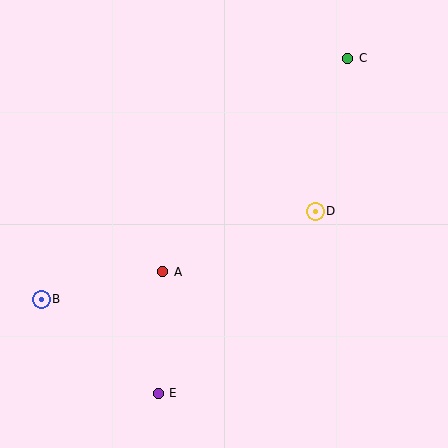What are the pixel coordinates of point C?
Point C is at (348, 58).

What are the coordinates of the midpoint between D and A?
The midpoint between D and A is at (239, 242).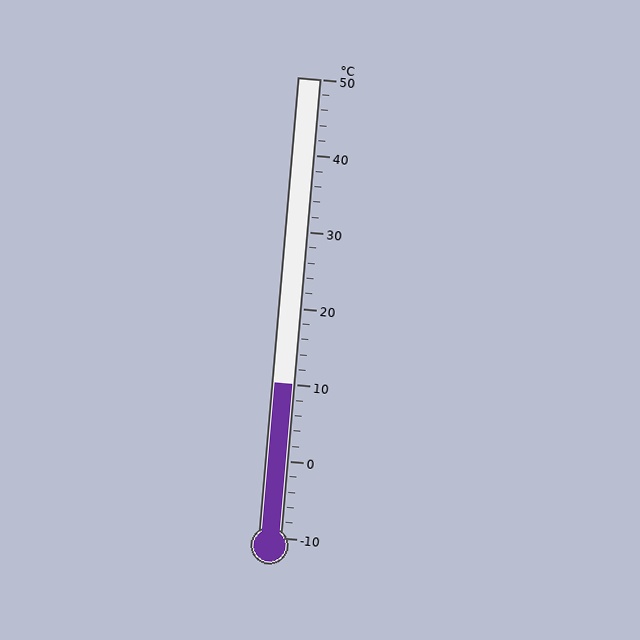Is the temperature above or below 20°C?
The temperature is below 20°C.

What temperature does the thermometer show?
The thermometer shows approximately 10°C.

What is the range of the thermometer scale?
The thermometer scale ranges from -10°C to 50°C.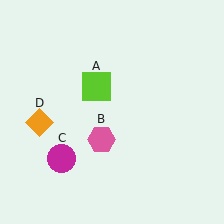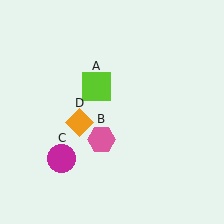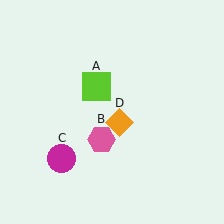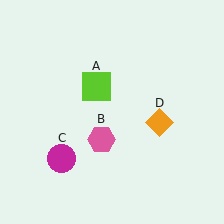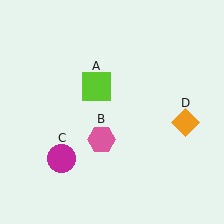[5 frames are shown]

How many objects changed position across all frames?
1 object changed position: orange diamond (object D).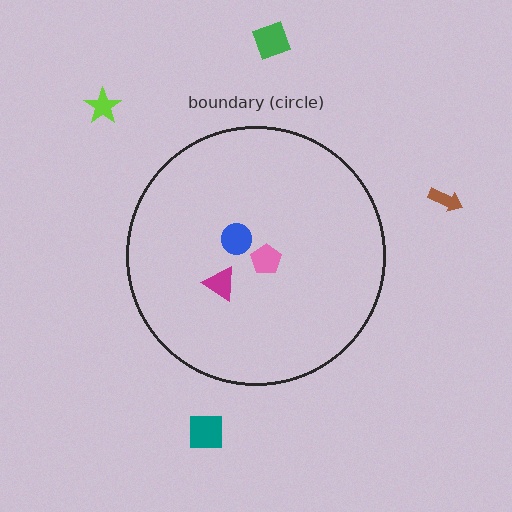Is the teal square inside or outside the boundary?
Outside.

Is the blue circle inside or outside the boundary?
Inside.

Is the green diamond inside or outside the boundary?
Outside.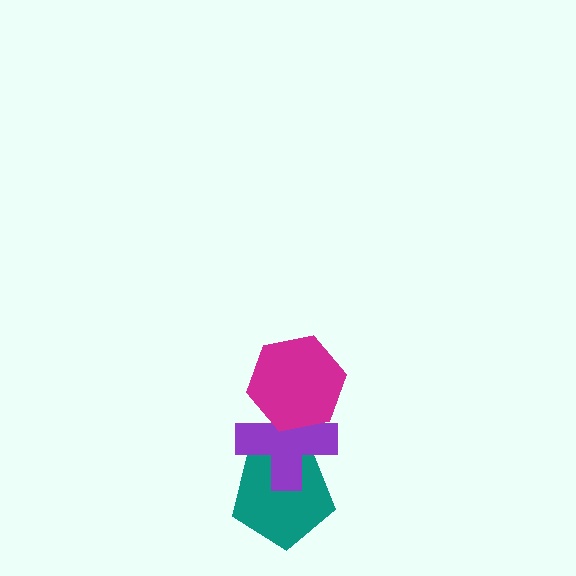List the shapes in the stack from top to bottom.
From top to bottom: the magenta hexagon, the purple cross, the teal pentagon.